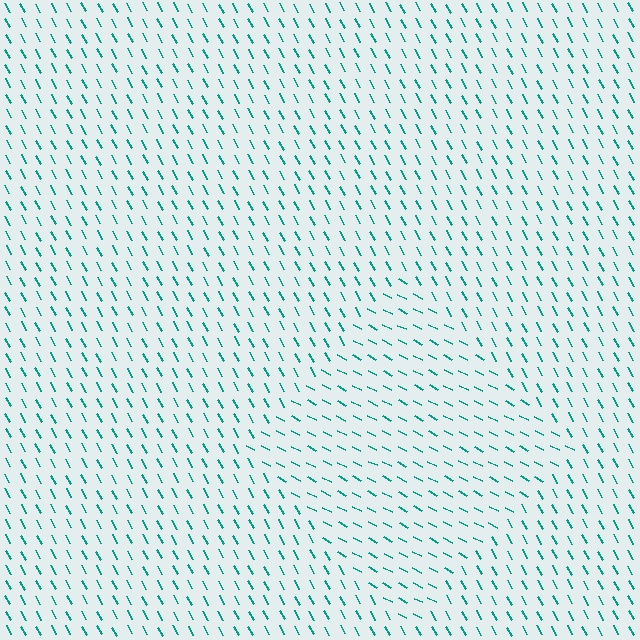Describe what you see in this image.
The image is filled with small teal line segments. A diamond region in the image has lines oriented differently from the surrounding lines, creating a visible texture boundary.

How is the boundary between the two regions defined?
The boundary is defined purely by a change in line orientation (approximately 34 degrees difference). All lines are the same color and thickness.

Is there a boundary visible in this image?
Yes, there is a texture boundary formed by a change in line orientation.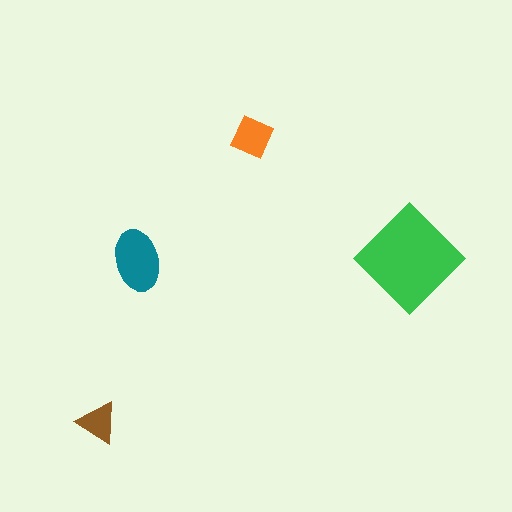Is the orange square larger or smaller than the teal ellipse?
Smaller.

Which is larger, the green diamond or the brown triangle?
The green diamond.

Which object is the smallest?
The brown triangle.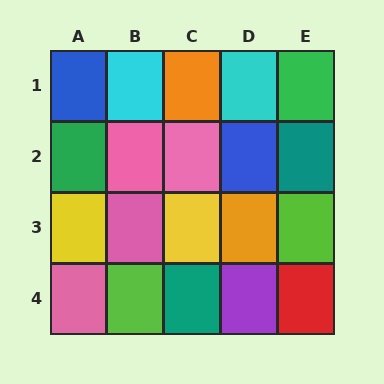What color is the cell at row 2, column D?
Blue.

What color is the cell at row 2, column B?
Pink.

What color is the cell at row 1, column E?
Green.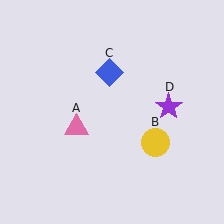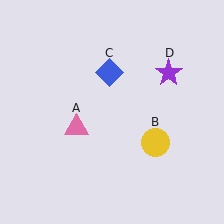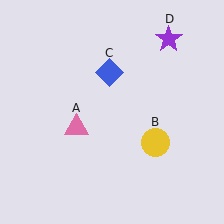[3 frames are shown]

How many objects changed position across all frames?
1 object changed position: purple star (object D).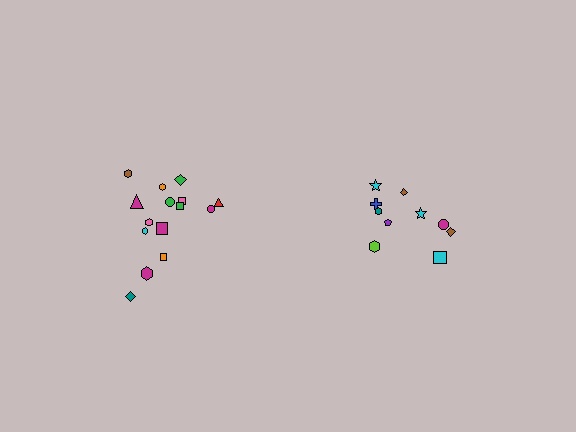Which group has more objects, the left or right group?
The left group.